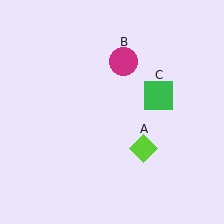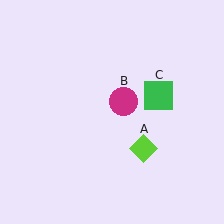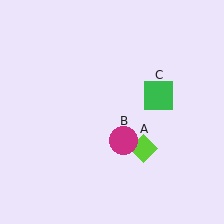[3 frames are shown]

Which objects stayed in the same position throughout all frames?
Lime diamond (object A) and green square (object C) remained stationary.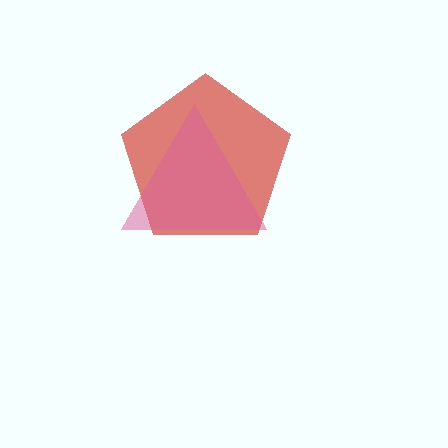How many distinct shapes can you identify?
There are 2 distinct shapes: a red pentagon, a pink triangle.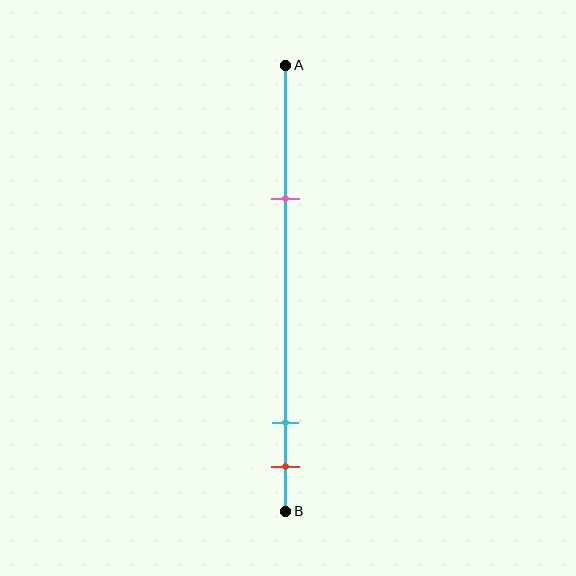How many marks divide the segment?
There are 3 marks dividing the segment.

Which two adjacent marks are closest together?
The cyan and red marks are the closest adjacent pair.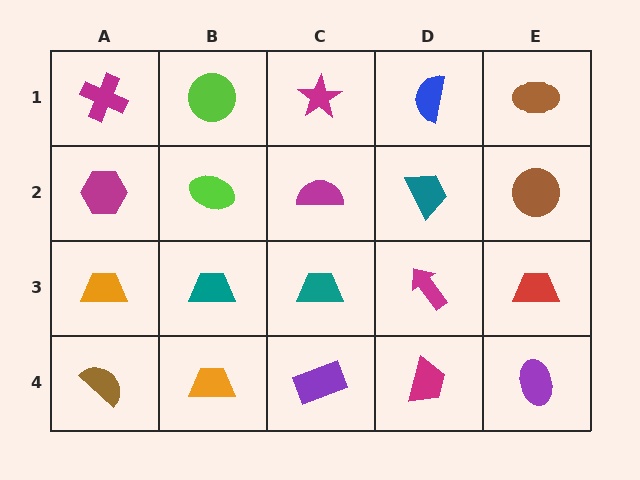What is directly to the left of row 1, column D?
A magenta star.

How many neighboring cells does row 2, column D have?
4.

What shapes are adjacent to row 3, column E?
A brown circle (row 2, column E), a purple ellipse (row 4, column E), a magenta arrow (row 3, column D).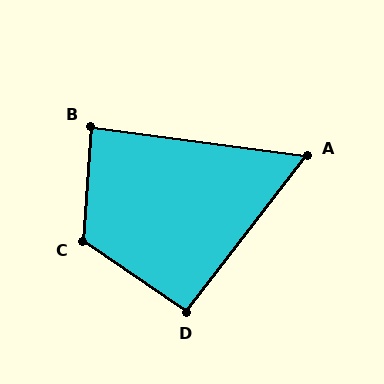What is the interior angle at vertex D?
Approximately 94 degrees (approximately right).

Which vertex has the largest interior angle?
C, at approximately 120 degrees.